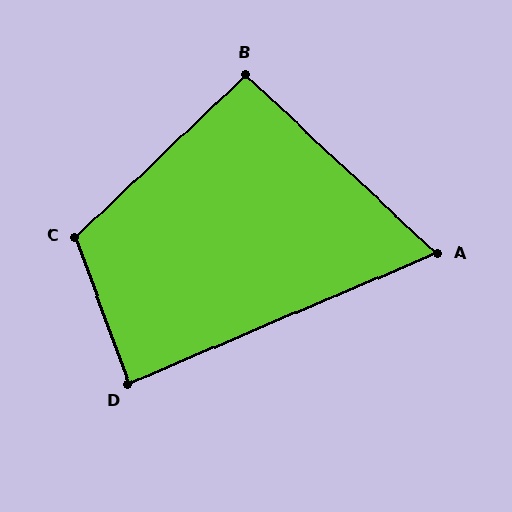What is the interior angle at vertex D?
Approximately 87 degrees (approximately right).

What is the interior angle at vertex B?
Approximately 93 degrees (approximately right).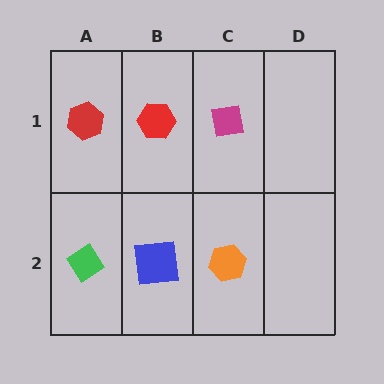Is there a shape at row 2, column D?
No, that cell is empty.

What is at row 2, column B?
A blue square.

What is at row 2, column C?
An orange hexagon.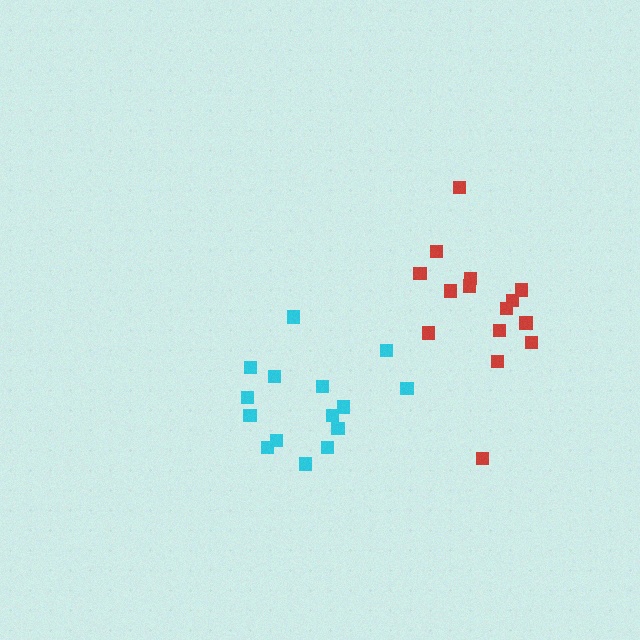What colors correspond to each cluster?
The clusters are colored: red, cyan.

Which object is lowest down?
The cyan cluster is bottommost.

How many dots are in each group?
Group 1: 15 dots, Group 2: 15 dots (30 total).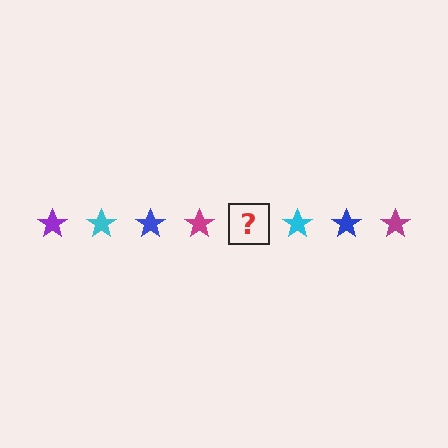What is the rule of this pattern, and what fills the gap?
The rule is that the pattern cycles through purple, cyan, blue, magenta stars. The gap should be filled with a purple star.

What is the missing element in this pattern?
The missing element is a purple star.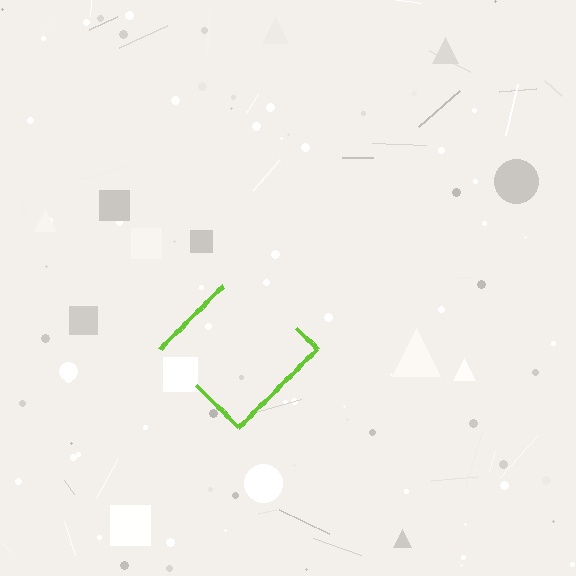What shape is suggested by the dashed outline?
The dashed outline suggests a diamond.